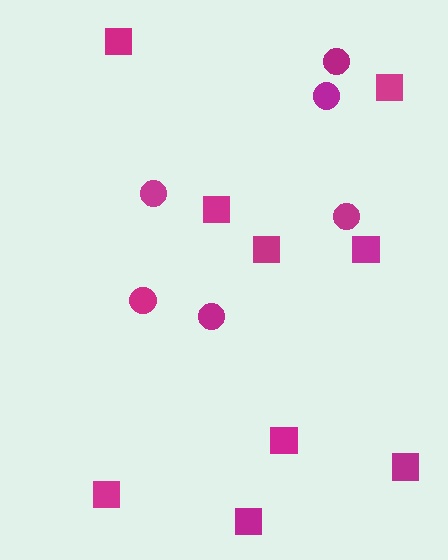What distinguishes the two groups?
There are 2 groups: one group of circles (6) and one group of squares (9).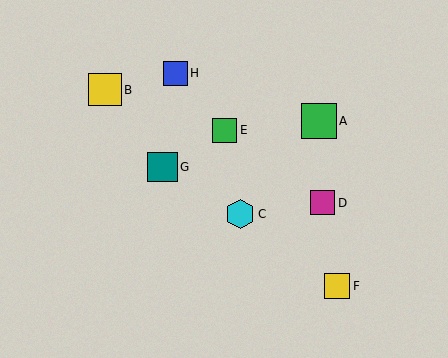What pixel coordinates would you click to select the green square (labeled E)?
Click at (225, 130) to select the green square E.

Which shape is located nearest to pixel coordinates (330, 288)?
The yellow square (labeled F) at (337, 286) is nearest to that location.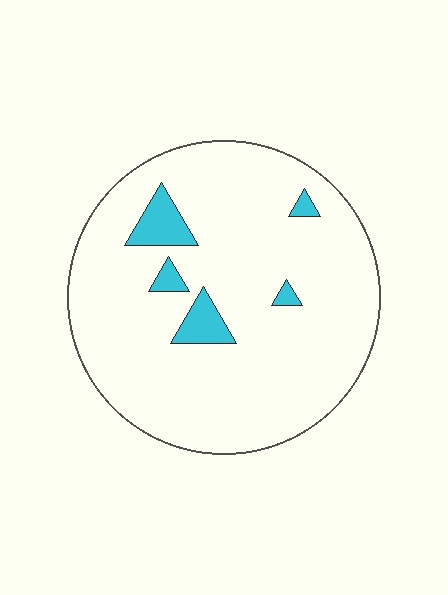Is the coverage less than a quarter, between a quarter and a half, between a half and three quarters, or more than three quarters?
Less than a quarter.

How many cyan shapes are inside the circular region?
5.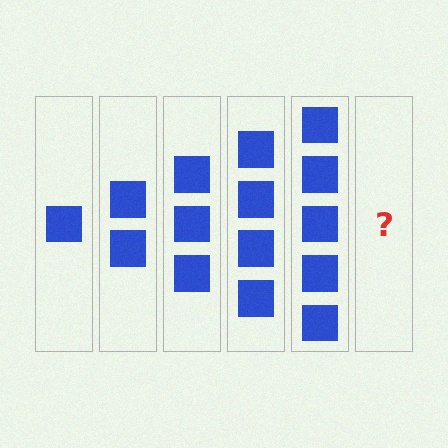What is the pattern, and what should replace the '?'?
The pattern is that each step adds one more square. The '?' should be 6 squares.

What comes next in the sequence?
The next element should be 6 squares.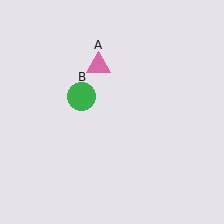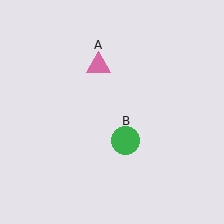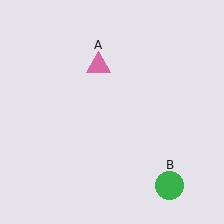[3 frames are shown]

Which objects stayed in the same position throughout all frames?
Pink triangle (object A) remained stationary.